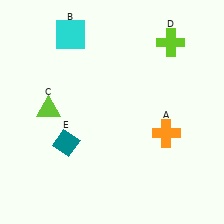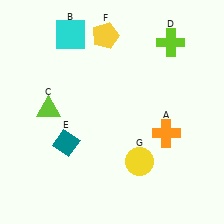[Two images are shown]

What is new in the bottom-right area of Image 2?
A yellow circle (G) was added in the bottom-right area of Image 2.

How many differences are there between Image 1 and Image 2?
There are 2 differences between the two images.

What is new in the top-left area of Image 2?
A yellow pentagon (F) was added in the top-left area of Image 2.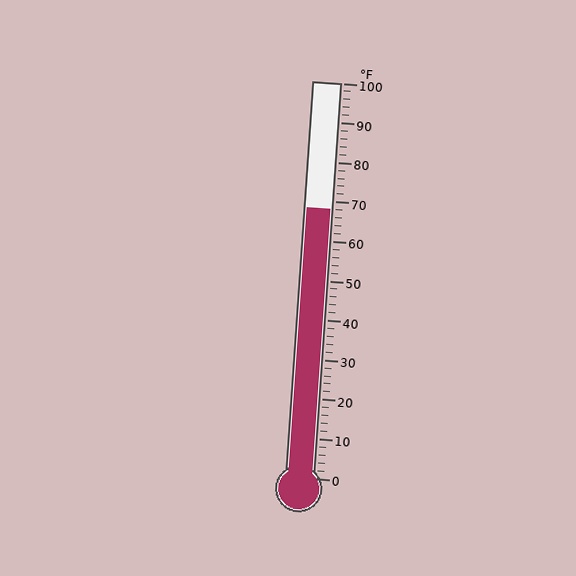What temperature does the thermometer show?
The thermometer shows approximately 68°F.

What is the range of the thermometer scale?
The thermometer scale ranges from 0°F to 100°F.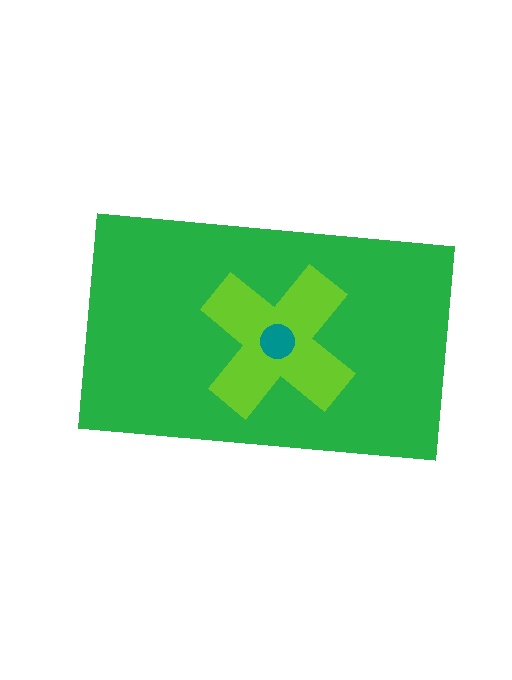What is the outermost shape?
The green rectangle.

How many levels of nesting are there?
3.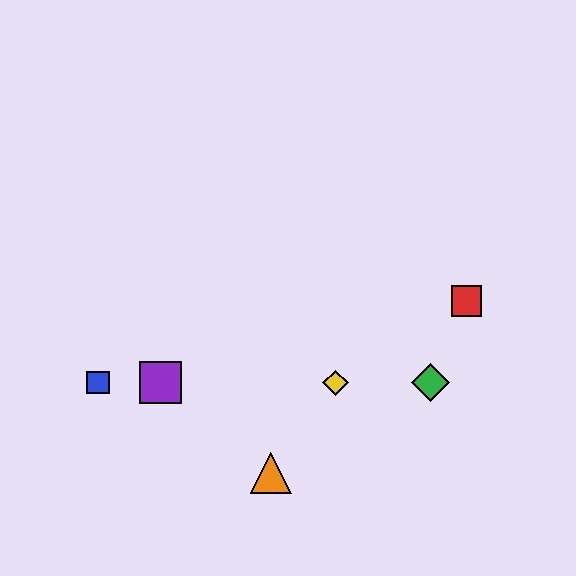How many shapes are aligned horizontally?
4 shapes (the blue square, the green diamond, the yellow diamond, the purple square) are aligned horizontally.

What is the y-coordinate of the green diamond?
The green diamond is at y≈383.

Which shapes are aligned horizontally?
The blue square, the green diamond, the yellow diamond, the purple square are aligned horizontally.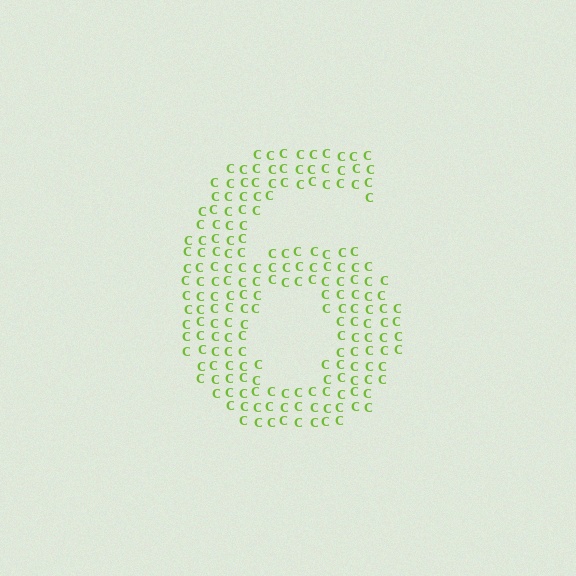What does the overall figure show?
The overall figure shows the digit 6.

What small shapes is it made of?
It is made of small letter C's.